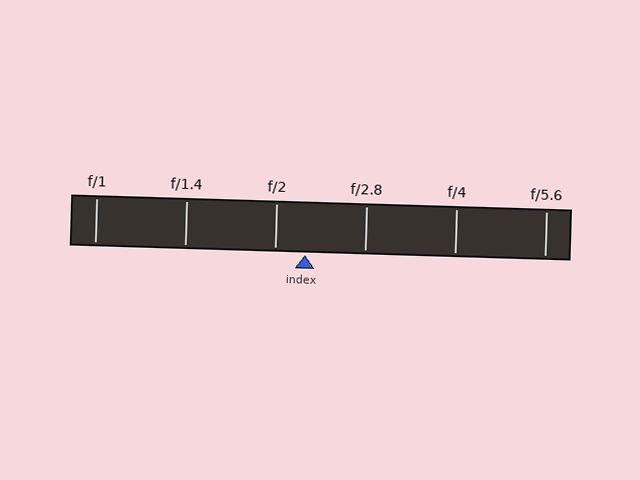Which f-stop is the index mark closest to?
The index mark is closest to f/2.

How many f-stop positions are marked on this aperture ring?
There are 6 f-stop positions marked.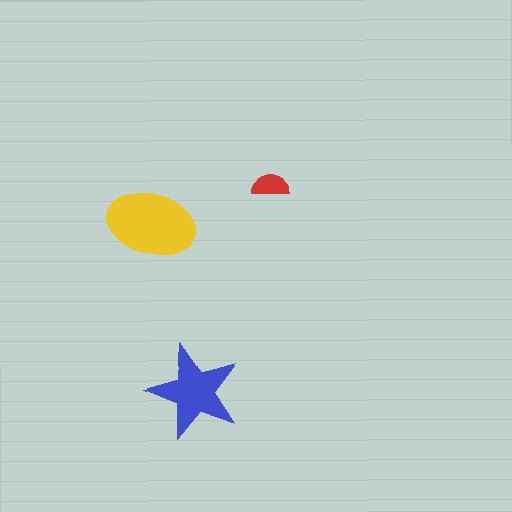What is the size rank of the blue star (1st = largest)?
2nd.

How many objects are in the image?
There are 3 objects in the image.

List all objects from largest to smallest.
The yellow ellipse, the blue star, the red semicircle.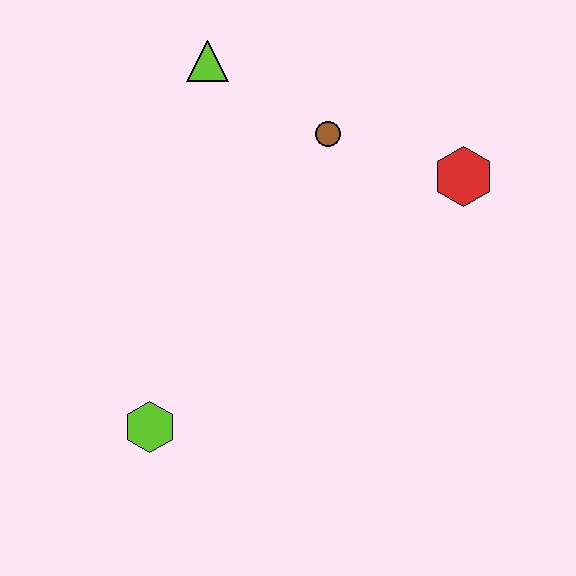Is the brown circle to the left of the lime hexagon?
No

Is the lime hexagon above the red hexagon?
No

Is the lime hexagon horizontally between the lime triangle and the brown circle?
No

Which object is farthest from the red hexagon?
The lime hexagon is farthest from the red hexagon.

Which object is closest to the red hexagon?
The brown circle is closest to the red hexagon.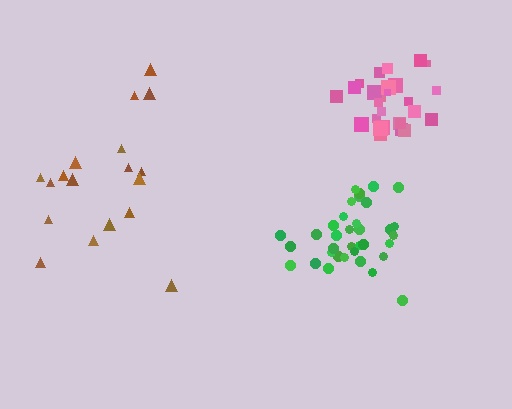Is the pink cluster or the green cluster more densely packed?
Pink.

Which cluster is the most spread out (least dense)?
Brown.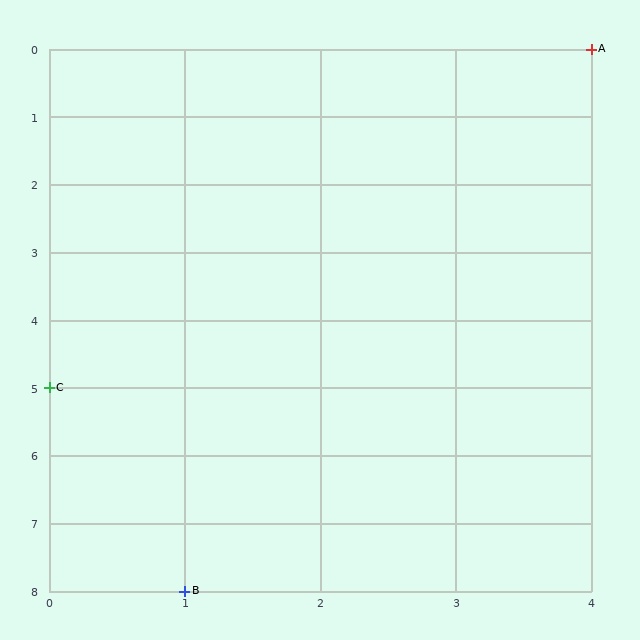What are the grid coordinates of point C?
Point C is at grid coordinates (0, 5).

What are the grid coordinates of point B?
Point B is at grid coordinates (1, 8).